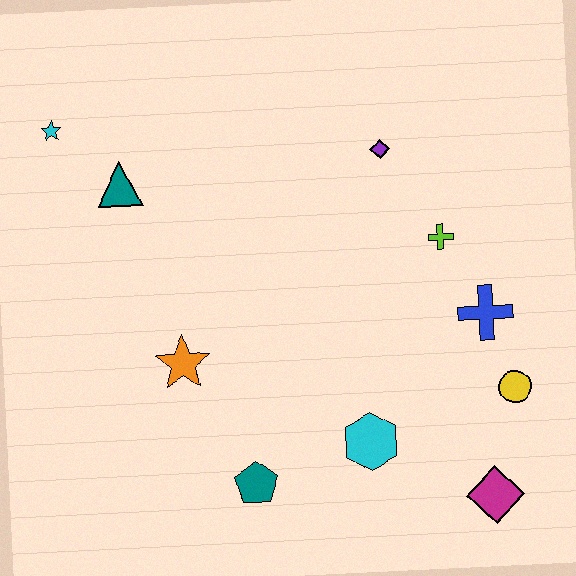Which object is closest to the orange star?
The teal pentagon is closest to the orange star.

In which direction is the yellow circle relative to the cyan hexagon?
The yellow circle is to the right of the cyan hexagon.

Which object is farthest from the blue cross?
The cyan star is farthest from the blue cross.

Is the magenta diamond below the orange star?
Yes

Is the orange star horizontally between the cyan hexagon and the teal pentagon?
No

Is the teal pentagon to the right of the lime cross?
No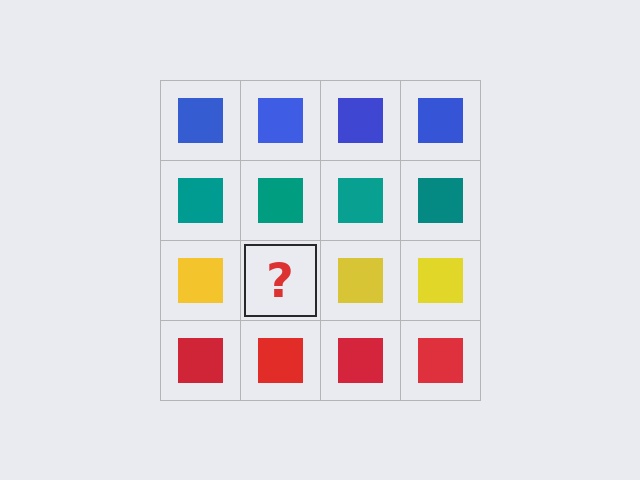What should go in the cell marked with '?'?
The missing cell should contain a yellow square.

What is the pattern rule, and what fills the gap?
The rule is that each row has a consistent color. The gap should be filled with a yellow square.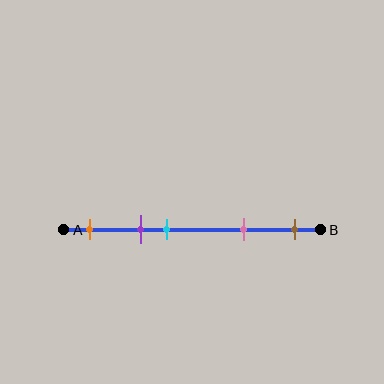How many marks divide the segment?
There are 5 marks dividing the segment.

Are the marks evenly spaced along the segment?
No, the marks are not evenly spaced.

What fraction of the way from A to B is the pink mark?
The pink mark is approximately 70% (0.7) of the way from A to B.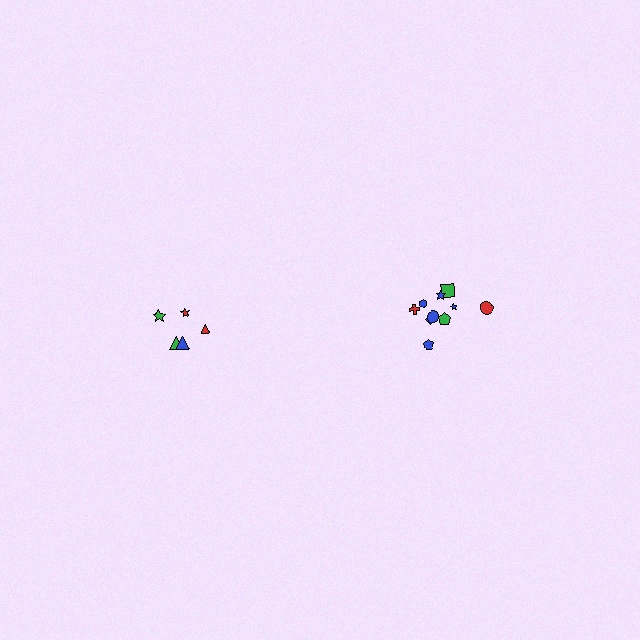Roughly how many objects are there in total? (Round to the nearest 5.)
Roughly 15 objects in total.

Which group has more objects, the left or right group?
The right group.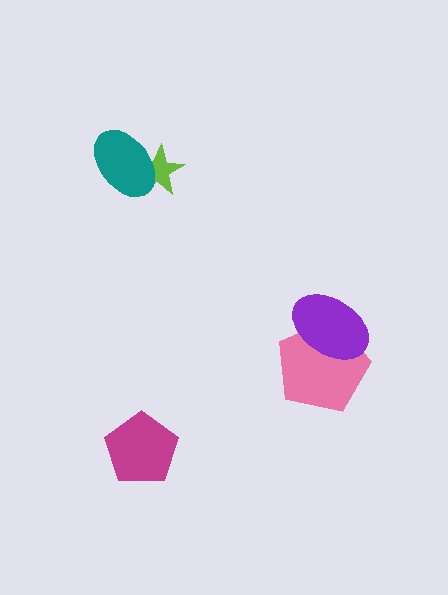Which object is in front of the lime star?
The teal ellipse is in front of the lime star.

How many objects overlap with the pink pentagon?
1 object overlaps with the pink pentagon.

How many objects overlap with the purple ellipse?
1 object overlaps with the purple ellipse.